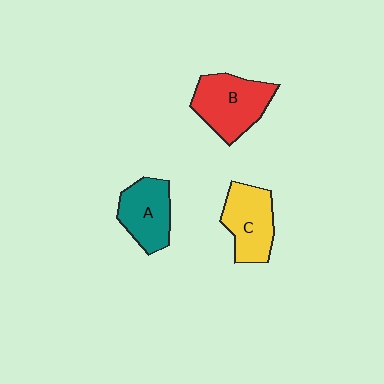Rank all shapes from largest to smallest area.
From largest to smallest: B (red), C (yellow), A (teal).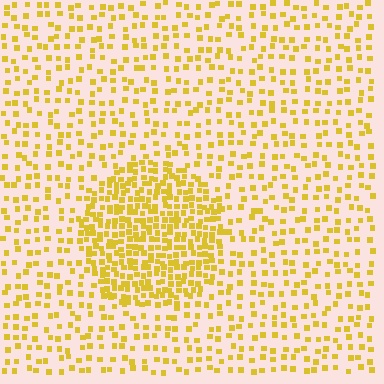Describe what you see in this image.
The image contains small yellow elements arranged at two different densities. A circle-shaped region is visible where the elements are more densely packed than the surrounding area.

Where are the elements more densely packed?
The elements are more densely packed inside the circle boundary.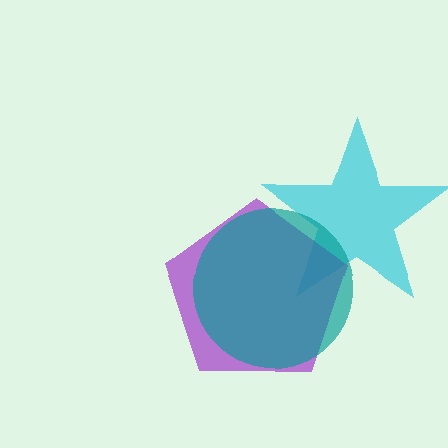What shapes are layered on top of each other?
The layered shapes are: a cyan star, a purple pentagon, a teal circle.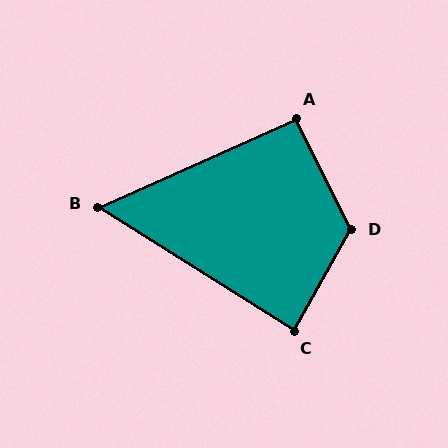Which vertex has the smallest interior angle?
B, at approximately 56 degrees.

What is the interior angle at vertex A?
Approximately 93 degrees (approximately right).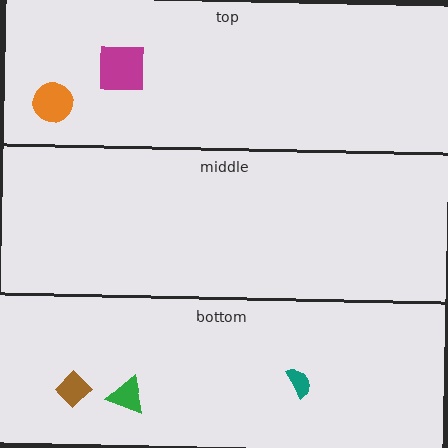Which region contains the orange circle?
The top region.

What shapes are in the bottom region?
The green triangle, the teal semicircle, the brown diamond.